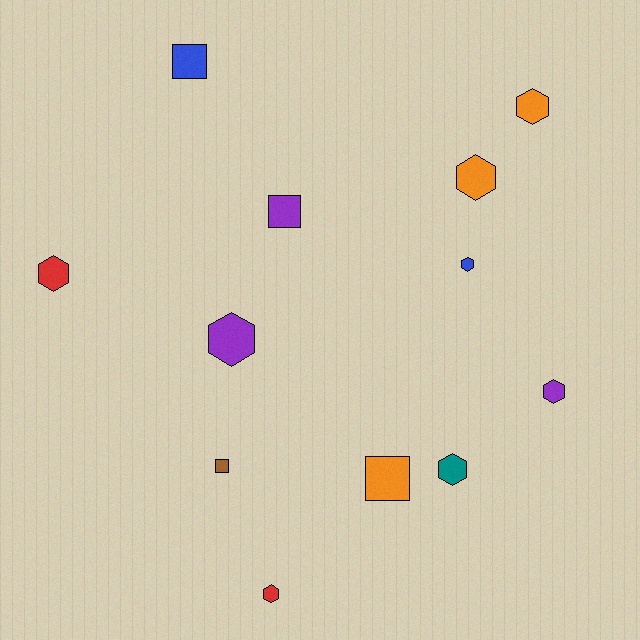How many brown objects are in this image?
There is 1 brown object.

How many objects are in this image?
There are 12 objects.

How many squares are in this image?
There are 4 squares.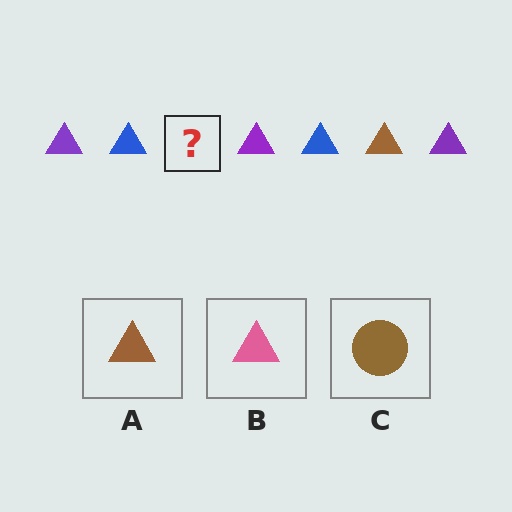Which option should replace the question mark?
Option A.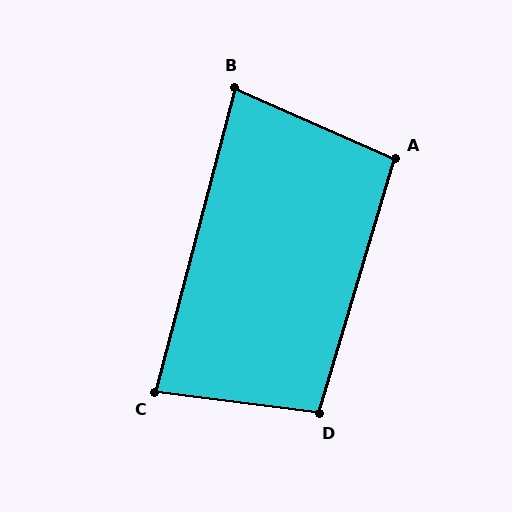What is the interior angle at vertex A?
Approximately 97 degrees (obtuse).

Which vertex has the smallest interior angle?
B, at approximately 81 degrees.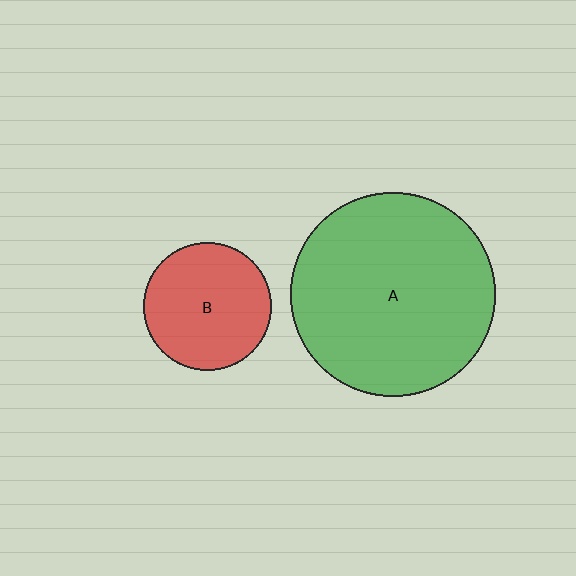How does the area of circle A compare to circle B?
Approximately 2.6 times.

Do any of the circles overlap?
No, none of the circles overlap.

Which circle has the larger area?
Circle A (green).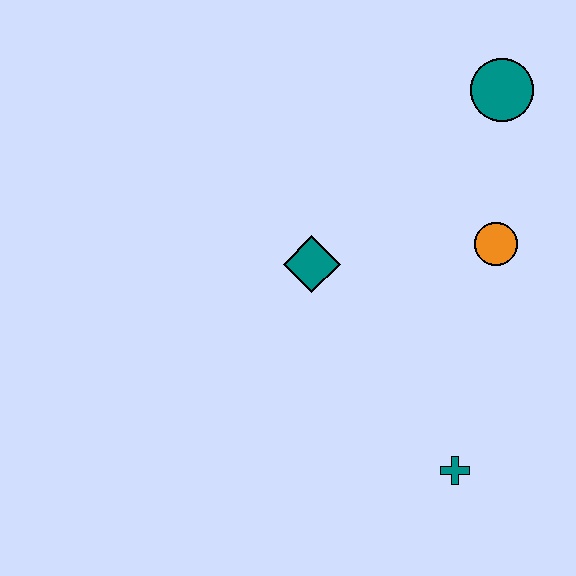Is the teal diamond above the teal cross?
Yes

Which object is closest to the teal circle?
The orange circle is closest to the teal circle.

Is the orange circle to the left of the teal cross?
No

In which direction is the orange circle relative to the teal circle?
The orange circle is below the teal circle.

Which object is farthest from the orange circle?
The teal cross is farthest from the orange circle.